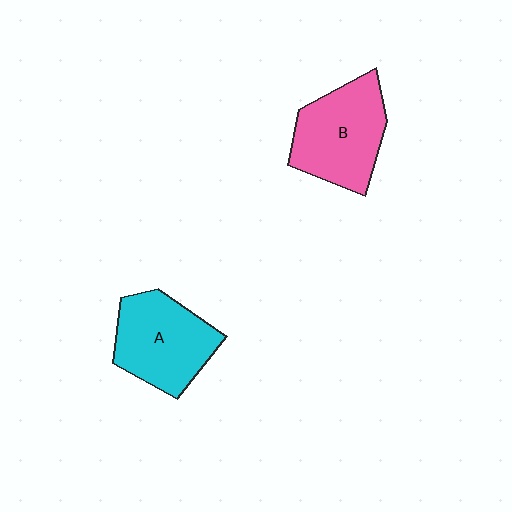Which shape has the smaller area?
Shape A (cyan).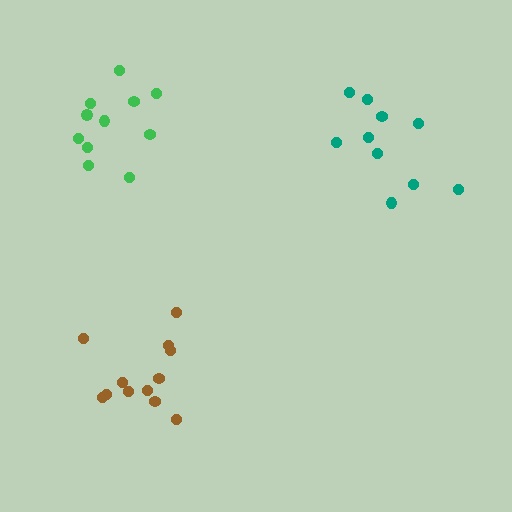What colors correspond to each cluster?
The clusters are colored: green, brown, teal.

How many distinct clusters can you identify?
There are 3 distinct clusters.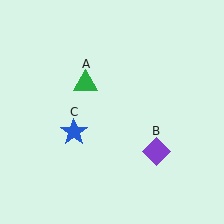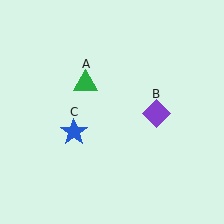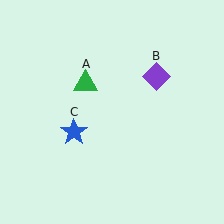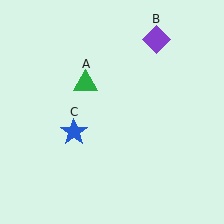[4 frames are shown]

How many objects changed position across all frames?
1 object changed position: purple diamond (object B).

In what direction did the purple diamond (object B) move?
The purple diamond (object B) moved up.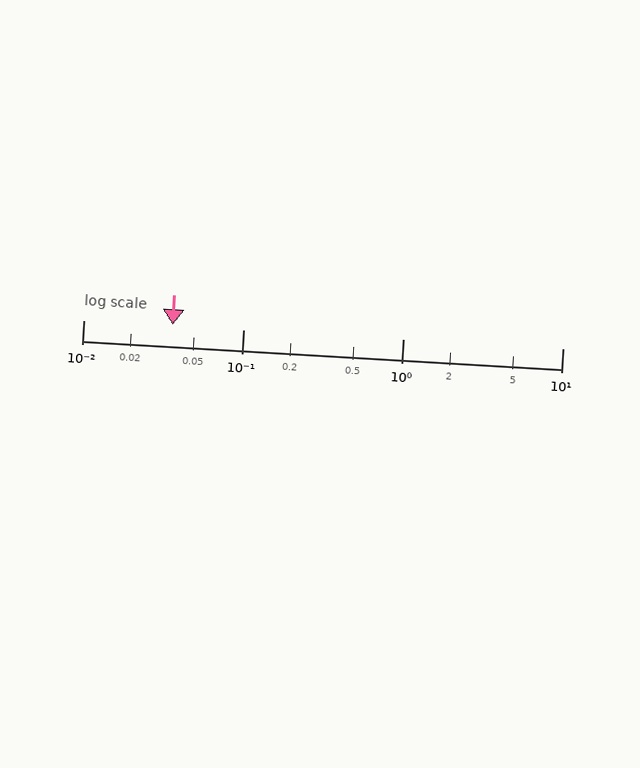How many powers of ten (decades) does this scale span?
The scale spans 3 decades, from 0.01 to 10.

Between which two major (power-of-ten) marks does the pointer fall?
The pointer is between 0.01 and 0.1.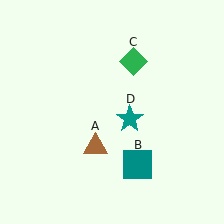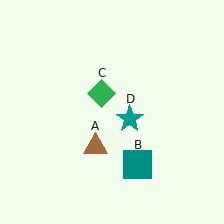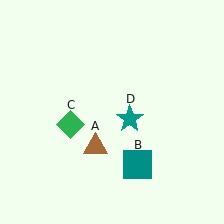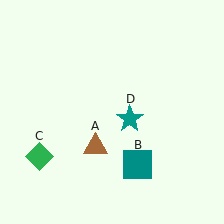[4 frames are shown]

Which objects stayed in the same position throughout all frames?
Brown triangle (object A) and teal square (object B) and teal star (object D) remained stationary.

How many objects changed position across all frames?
1 object changed position: green diamond (object C).